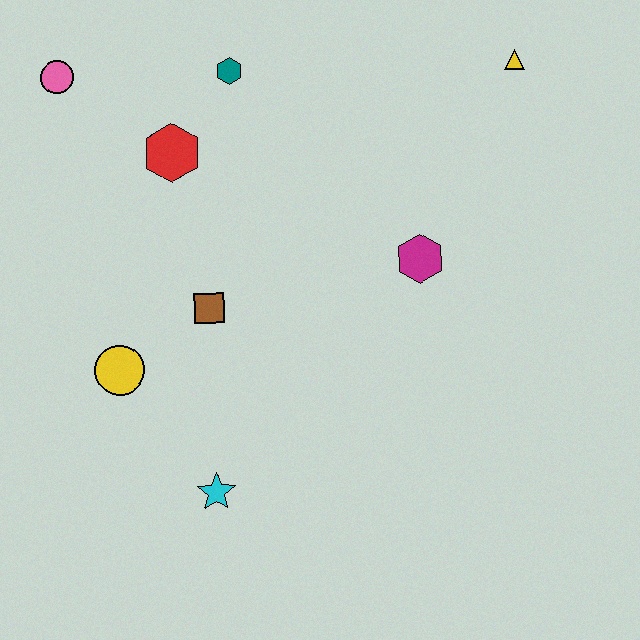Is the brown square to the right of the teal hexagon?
No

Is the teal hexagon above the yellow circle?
Yes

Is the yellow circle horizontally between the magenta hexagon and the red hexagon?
No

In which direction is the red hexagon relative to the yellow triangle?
The red hexagon is to the left of the yellow triangle.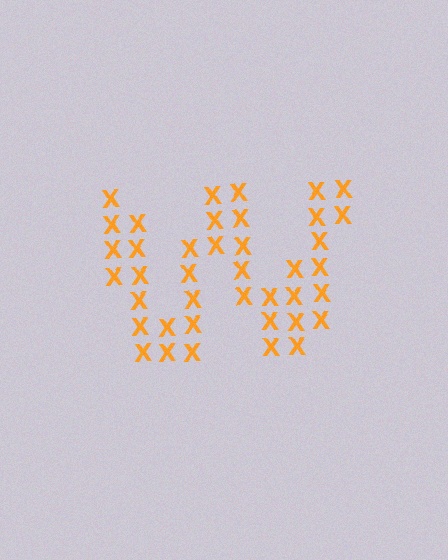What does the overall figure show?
The overall figure shows the letter W.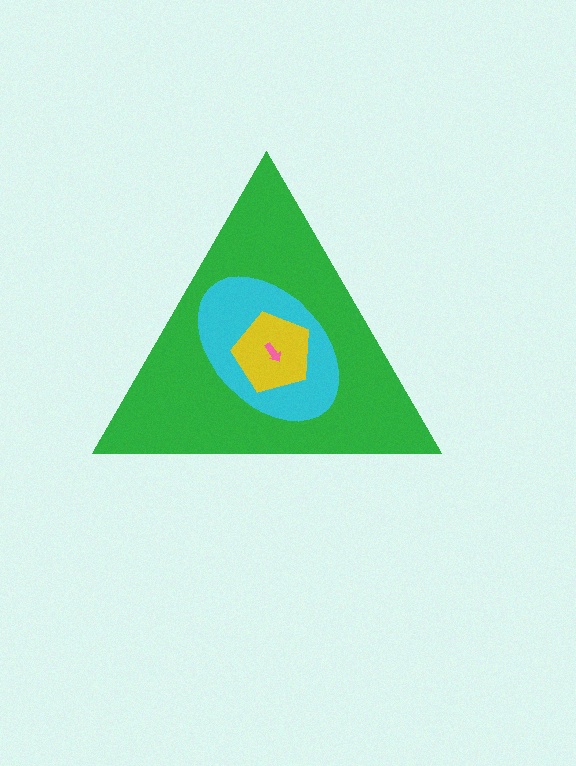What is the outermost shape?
The green triangle.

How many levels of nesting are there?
4.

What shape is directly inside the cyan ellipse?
The yellow pentagon.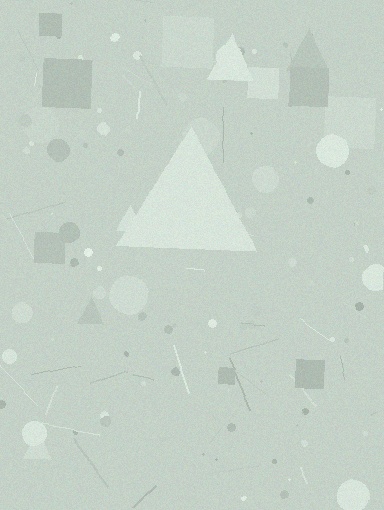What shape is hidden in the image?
A triangle is hidden in the image.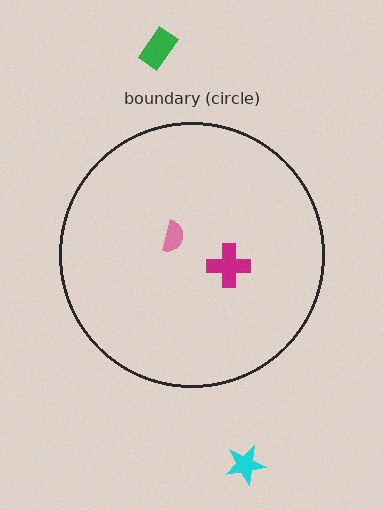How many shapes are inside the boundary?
2 inside, 2 outside.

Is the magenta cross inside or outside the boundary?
Inside.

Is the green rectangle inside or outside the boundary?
Outside.